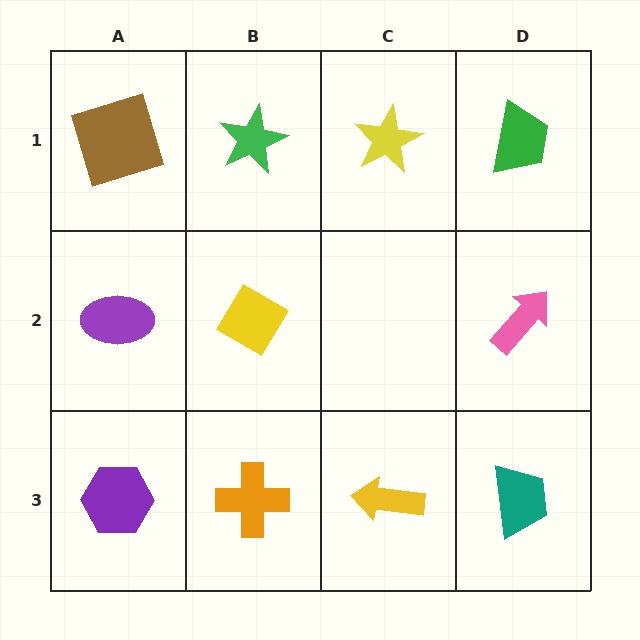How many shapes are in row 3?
4 shapes.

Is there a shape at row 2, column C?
No, that cell is empty.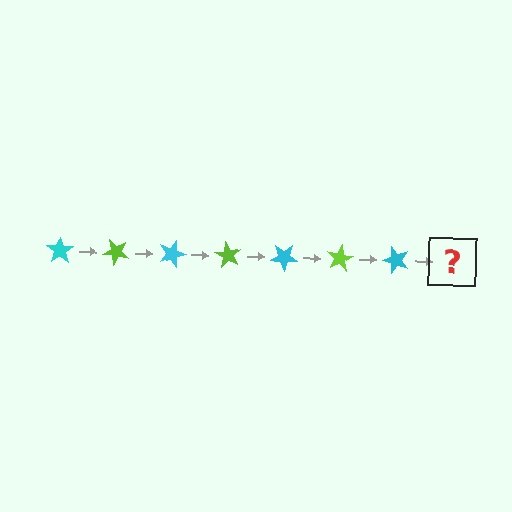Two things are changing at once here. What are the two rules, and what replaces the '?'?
The two rules are that it rotates 45 degrees each step and the color cycles through cyan and lime. The '?' should be a lime star, rotated 315 degrees from the start.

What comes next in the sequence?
The next element should be a lime star, rotated 315 degrees from the start.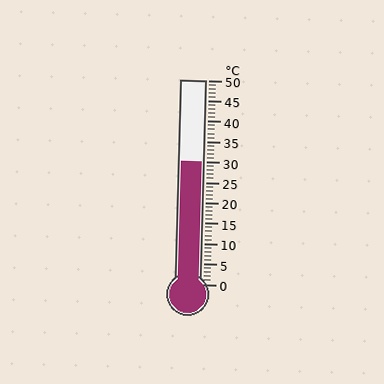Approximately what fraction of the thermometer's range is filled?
The thermometer is filled to approximately 60% of its range.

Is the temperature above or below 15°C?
The temperature is above 15°C.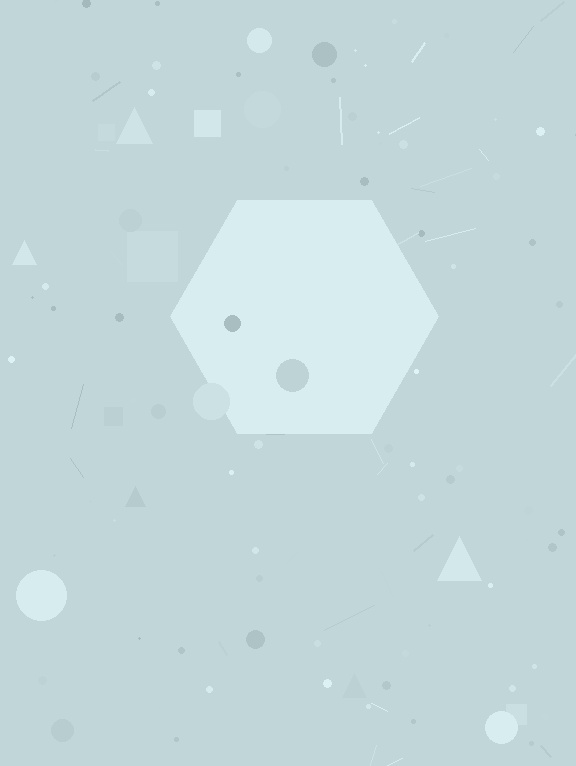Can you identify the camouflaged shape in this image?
The camouflaged shape is a hexagon.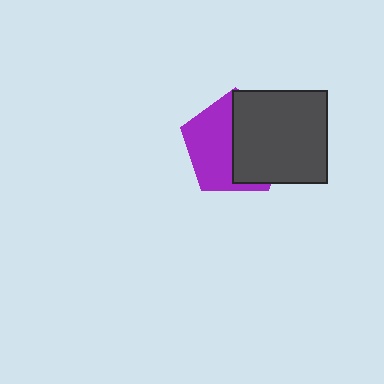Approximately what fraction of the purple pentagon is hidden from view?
Roughly 51% of the purple pentagon is hidden behind the dark gray rectangle.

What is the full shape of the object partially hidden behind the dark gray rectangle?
The partially hidden object is a purple pentagon.